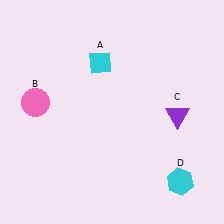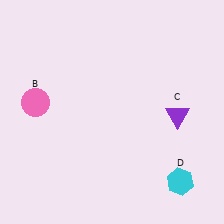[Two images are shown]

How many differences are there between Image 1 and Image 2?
There is 1 difference between the two images.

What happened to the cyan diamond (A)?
The cyan diamond (A) was removed in Image 2. It was in the top-left area of Image 1.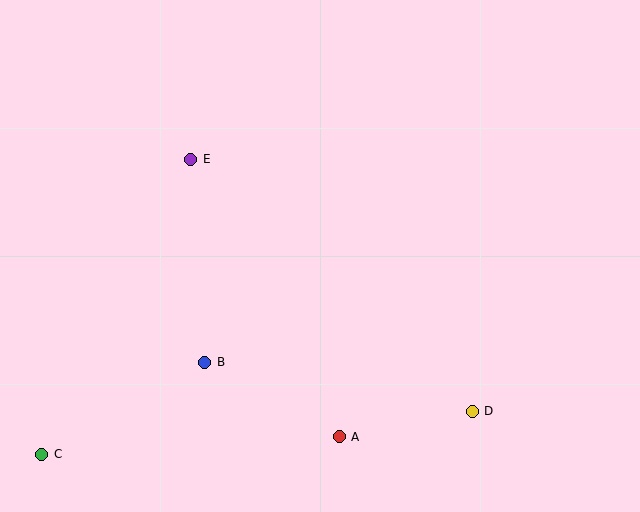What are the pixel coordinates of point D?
Point D is at (472, 411).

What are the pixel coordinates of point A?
Point A is at (339, 437).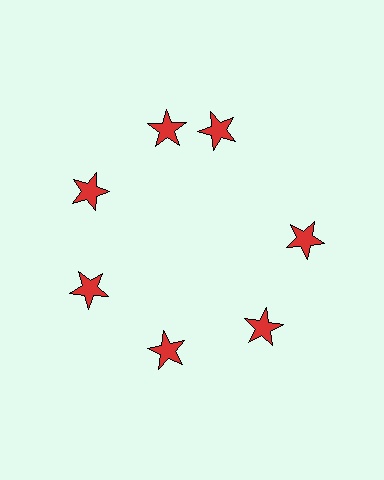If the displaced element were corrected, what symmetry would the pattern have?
It would have 7-fold rotational symmetry — the pattern would map onto itself every 51 degrees.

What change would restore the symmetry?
The symmetry would be restored by rotating it back into even spacing with its neighbors so that all 7 stars sit at equal angles and equal distance from the center.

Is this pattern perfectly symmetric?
No. The 7 red stars are arranged in a ring, but one element near the 1 o'clock position is rotated out of alignment along the ring, breaking the 7-fold rotational symmetry.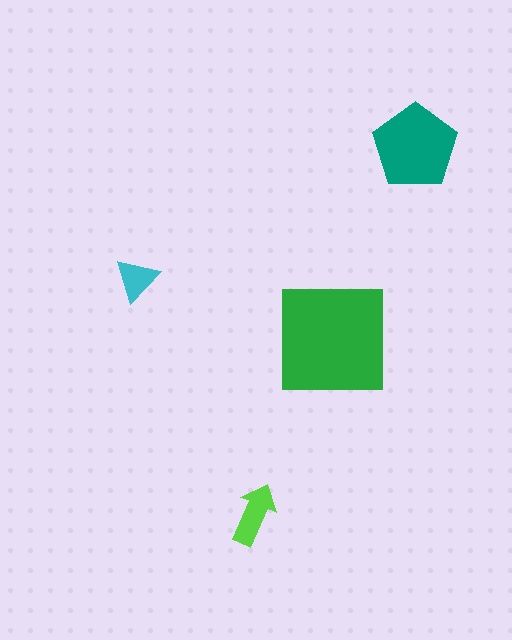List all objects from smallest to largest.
The cyan triangle, the lime arrow, the teal pentagon, the green square.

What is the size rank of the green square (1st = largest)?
1st.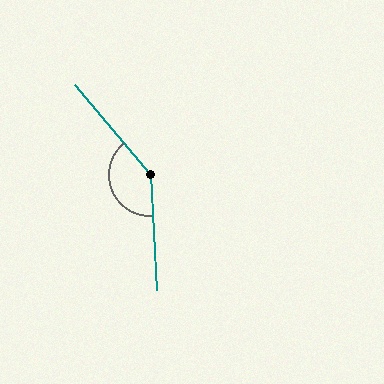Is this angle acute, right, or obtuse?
It is obtuse.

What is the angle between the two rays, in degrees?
Approximately 143 degrees.